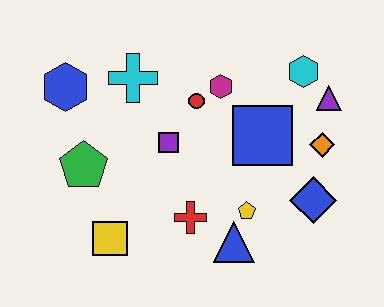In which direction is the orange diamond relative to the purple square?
The orange diamond is to the right of the purple square.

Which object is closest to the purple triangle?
The cyan hexagon is closest to the purple triangle.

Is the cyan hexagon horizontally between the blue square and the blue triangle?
No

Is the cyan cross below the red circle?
No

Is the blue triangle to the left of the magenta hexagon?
No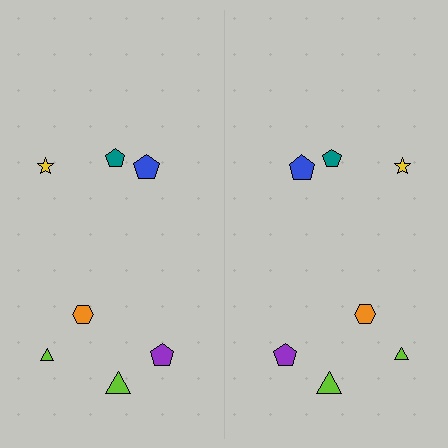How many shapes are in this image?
There are 14 shapes in this image.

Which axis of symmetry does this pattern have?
The pattern has a vertical axis of symmetry running through the center of the image.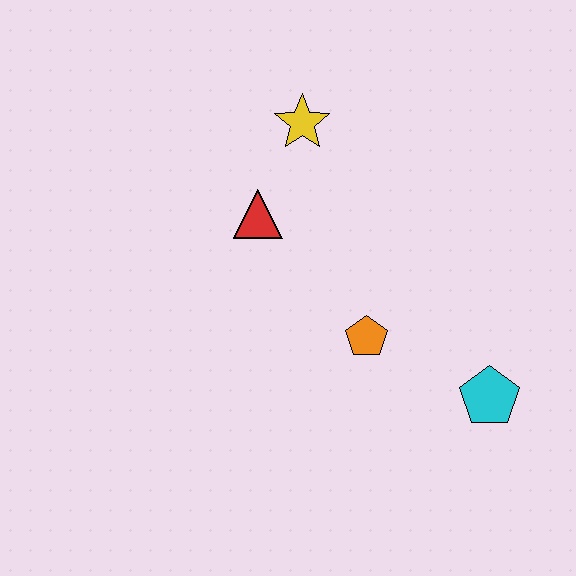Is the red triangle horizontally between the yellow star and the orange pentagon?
No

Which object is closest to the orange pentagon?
The cyan pentagon is closest to the orange pentagon.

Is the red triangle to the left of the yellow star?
Yes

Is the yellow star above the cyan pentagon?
Yes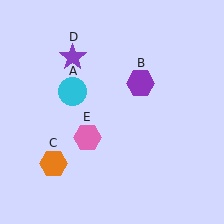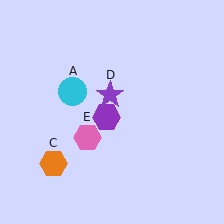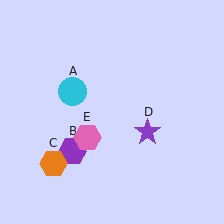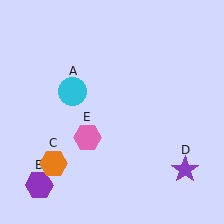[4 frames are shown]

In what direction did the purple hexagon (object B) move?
The purple hexagon (object B) moved down and to the left.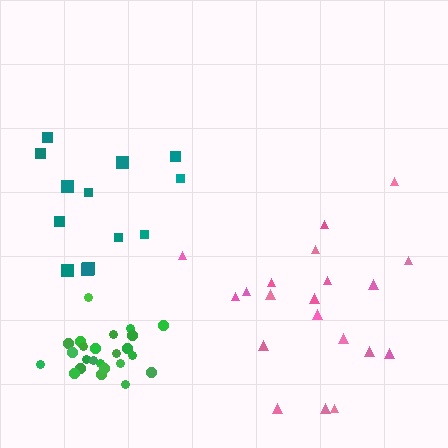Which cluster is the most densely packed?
Green.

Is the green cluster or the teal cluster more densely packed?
Green.